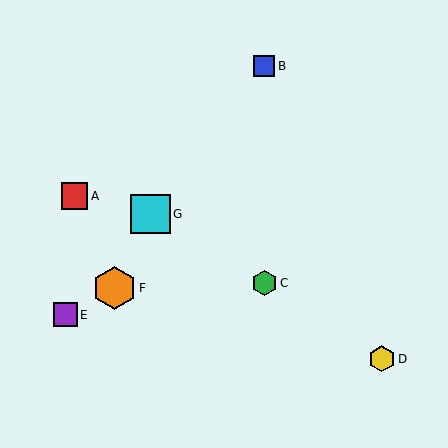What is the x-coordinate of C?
Object C is at x≈264.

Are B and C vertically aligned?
Yes, both are at x≈264.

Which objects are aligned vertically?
Objects B, C are aligned vertically.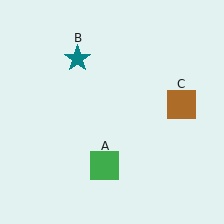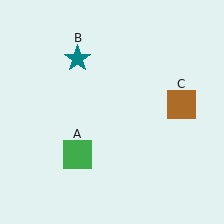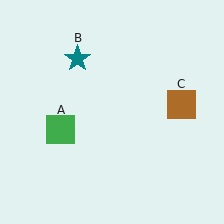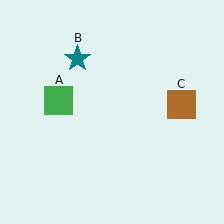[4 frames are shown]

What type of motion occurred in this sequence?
The green square (object A) rotated clockwise around the center of the scene.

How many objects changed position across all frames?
1 object changed position: green square (object A).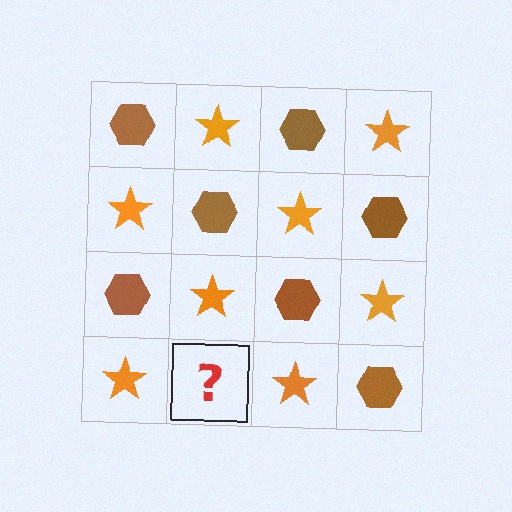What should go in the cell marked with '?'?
The missing cell should contain a brown hexagon.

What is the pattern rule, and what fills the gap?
The rule is that it alternates brown hexagon and orange star in a checkerboard pattern. The gap should be filled with a brown hexagon.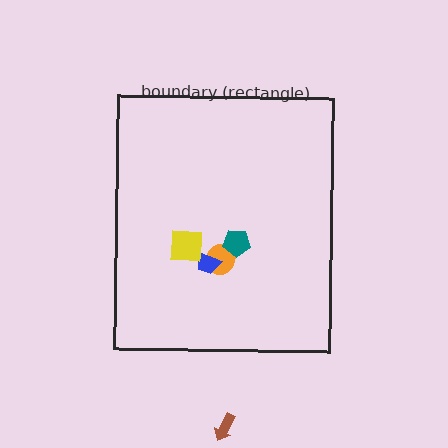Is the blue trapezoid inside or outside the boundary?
Inside.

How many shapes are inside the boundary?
4 inside, 1 outside.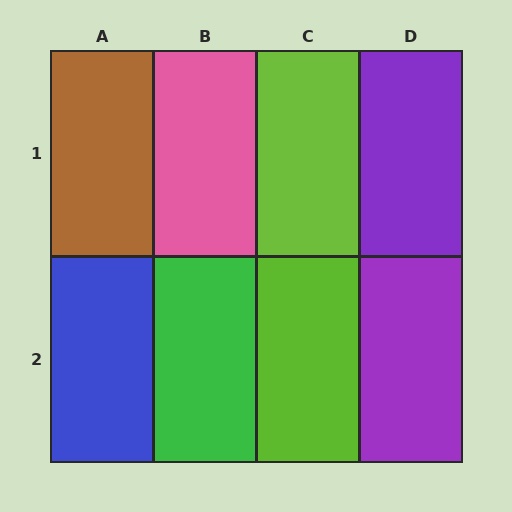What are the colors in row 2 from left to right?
Blue, green, lime, purple.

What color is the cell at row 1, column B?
Pink.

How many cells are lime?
2 cells are lime.